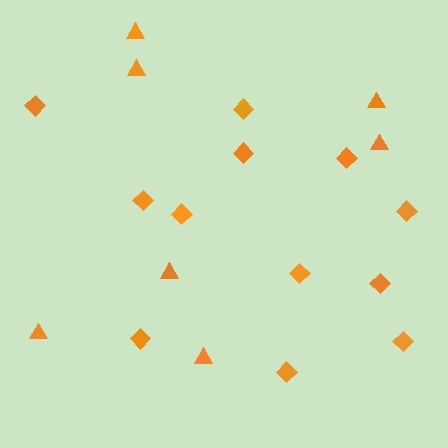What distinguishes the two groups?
There are 2 groups: one group of diamonds (12) and one group of triangles (7).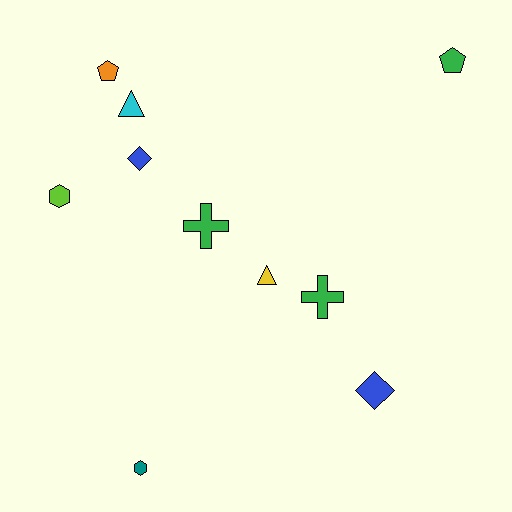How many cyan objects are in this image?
There is 1 cyan object.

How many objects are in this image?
There are 10 objects.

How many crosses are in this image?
There are 2 crosses.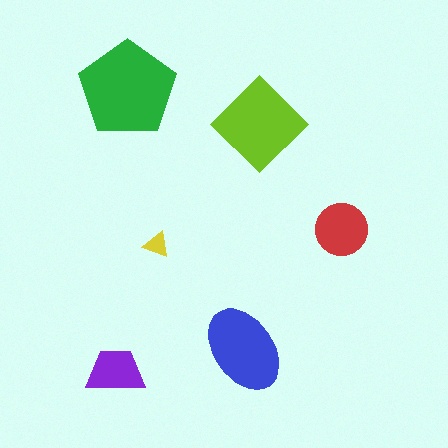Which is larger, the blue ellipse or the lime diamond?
The lime diamond.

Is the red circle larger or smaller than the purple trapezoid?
Larger.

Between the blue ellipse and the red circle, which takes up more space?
The blue ellipse.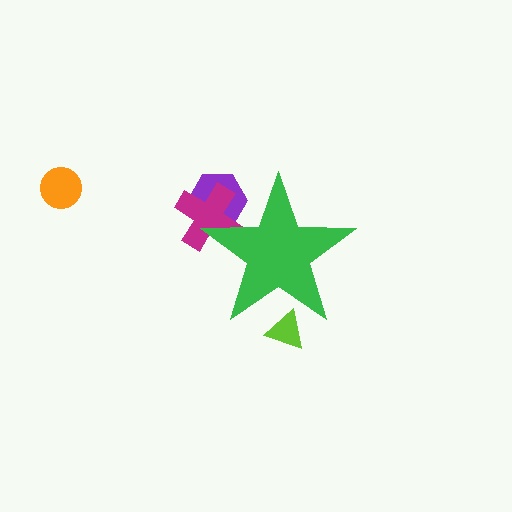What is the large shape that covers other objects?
A green star.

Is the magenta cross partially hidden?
Yes, the magenta cross is partially hidden behind the green star.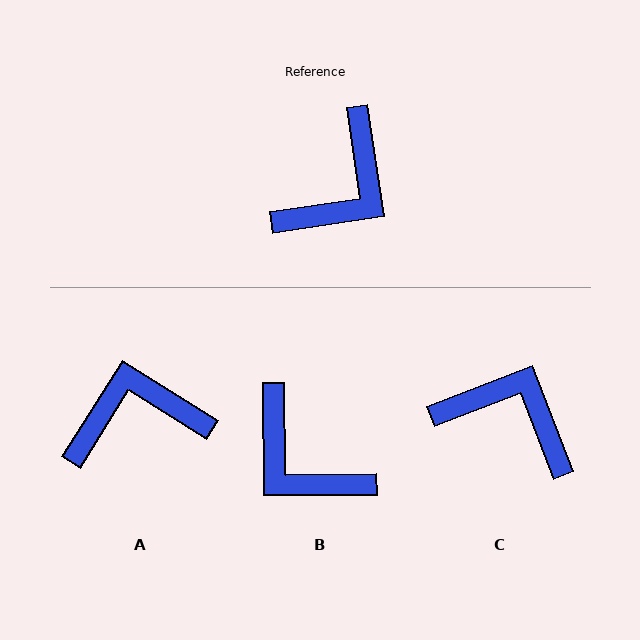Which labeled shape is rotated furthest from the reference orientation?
A, about 139 degrees away.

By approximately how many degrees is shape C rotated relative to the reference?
Approximately 103 degrees counter-clockwise.